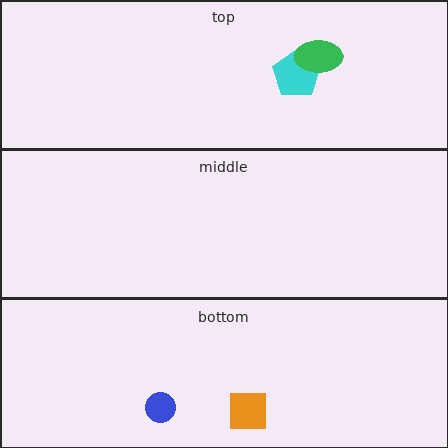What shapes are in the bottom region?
The orange square, the blue circle.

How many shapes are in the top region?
2.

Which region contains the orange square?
The bottom region.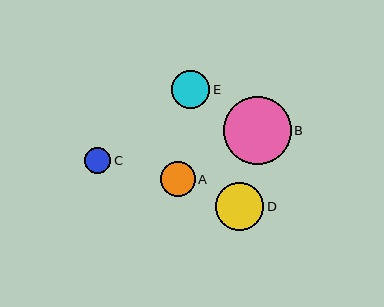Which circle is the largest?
Circle B is the largest with a size of approximately 68 pixels.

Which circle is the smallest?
Circle C is the smallest with a size of approximately 26 pixels.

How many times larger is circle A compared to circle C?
Circle A is approximately 1.3 times the size of circle C.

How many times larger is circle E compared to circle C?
Circle E is approximately 1.5 times the size of circle C.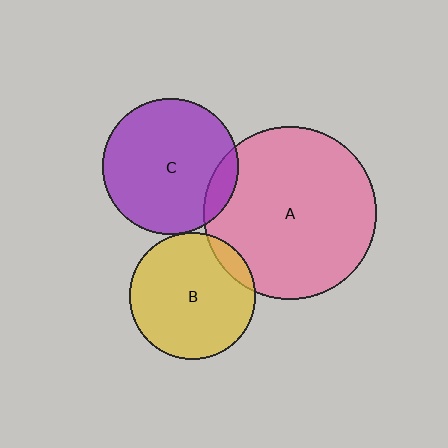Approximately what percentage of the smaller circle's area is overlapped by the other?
Approximately 10%.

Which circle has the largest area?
Circle A (pink).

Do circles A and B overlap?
Yes.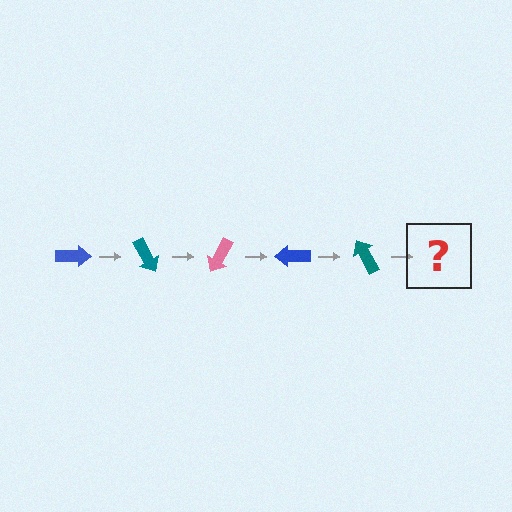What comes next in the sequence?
The next element should be a pink arrow, rotated 300 degrees from the start.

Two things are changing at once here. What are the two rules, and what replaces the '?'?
The two rules are that it rotates 60 degrees each step and the color cycles through blue, teal, and pink. The '?' should be a pink arrow, rotated 300 degrees from the start.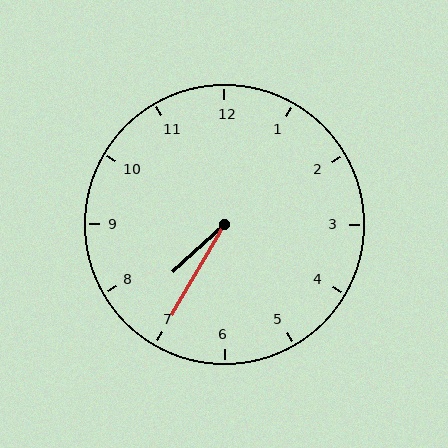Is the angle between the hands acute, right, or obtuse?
It is acute.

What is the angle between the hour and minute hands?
Approximately 18 degrees.